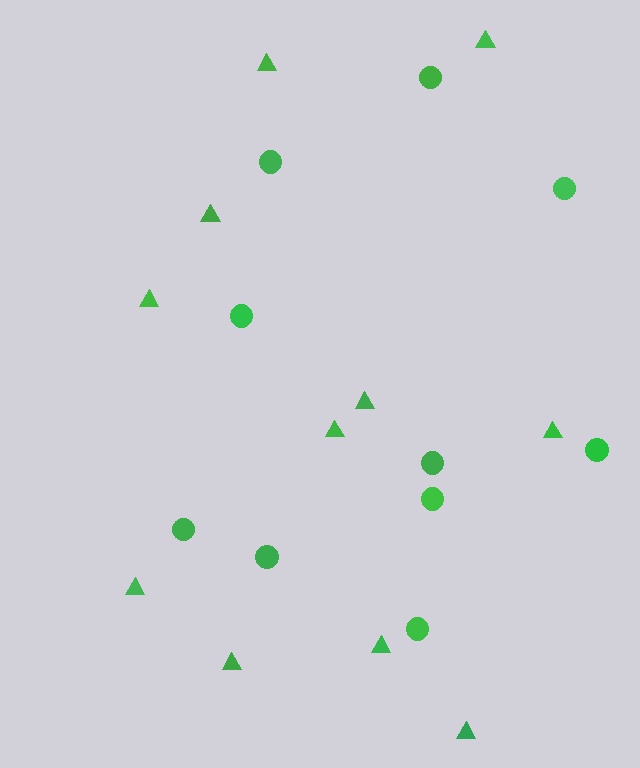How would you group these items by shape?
There are 2 groups: one group of circles (10) and one group of triangles (11).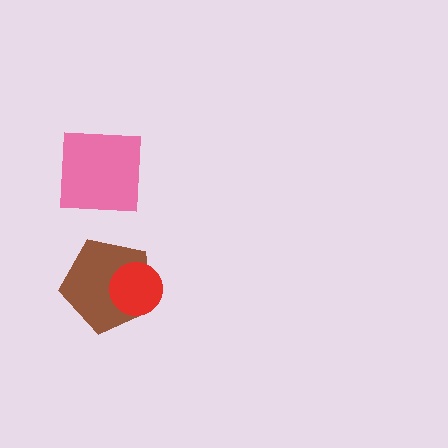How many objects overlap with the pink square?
0 objects overlap with the pink square.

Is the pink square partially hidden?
No, no other shape covers it.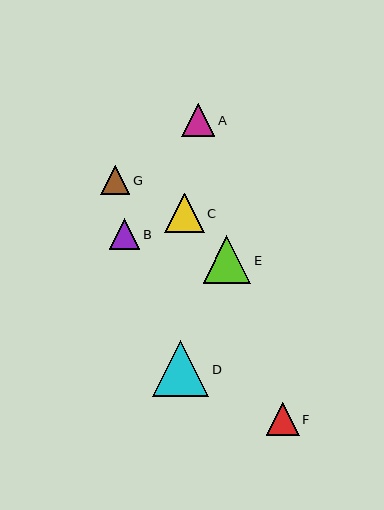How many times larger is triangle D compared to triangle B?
Triangle D is approximately 1.8 times the size of triangle B.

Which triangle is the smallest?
Triangle G is the smallest with a size of approximately 29 pixels.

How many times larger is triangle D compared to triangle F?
Triangle D is approximately 1.7 times the size of triangle F.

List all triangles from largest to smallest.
From largest to smallest: D, E, C, A, F, B, G.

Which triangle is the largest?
Triangle D is the largest with a size of approximately 56 pixels.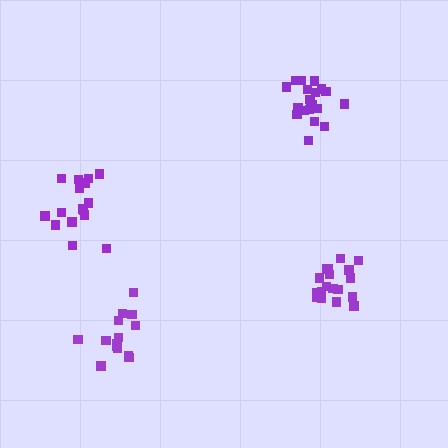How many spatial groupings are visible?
There are 4 spatial groupings.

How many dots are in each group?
Group 1: 20 dots, Group 2: 18 dots, Group 3: 14 dots, Group 4: 16 dots (68 total).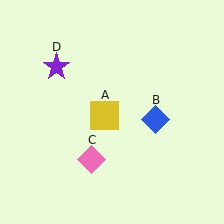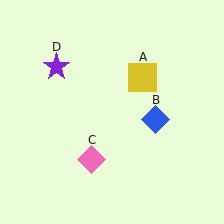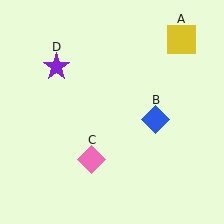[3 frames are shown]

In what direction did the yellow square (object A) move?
The yellow square (object A) moved up and to the right.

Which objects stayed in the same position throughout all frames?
Blue diamond (object B) and pink diamond (object C) and purple star (object D) remained stationary.